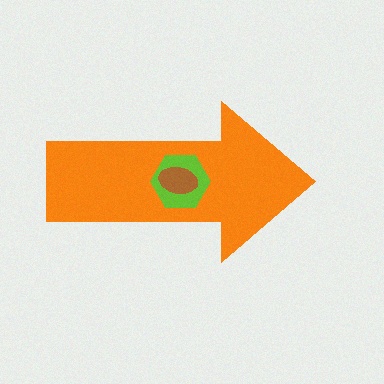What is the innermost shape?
The brown ellipse.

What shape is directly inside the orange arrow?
The lime hexagon.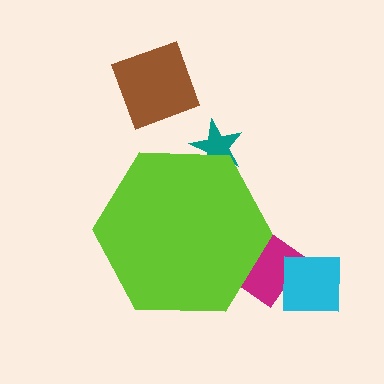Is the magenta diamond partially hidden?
Yes, the magenta diamond is partially hidden behind the lime hexagon.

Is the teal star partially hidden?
Yes, the teal star is partially hidden behind the lime hexagon.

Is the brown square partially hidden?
No, the brown square is fully visible.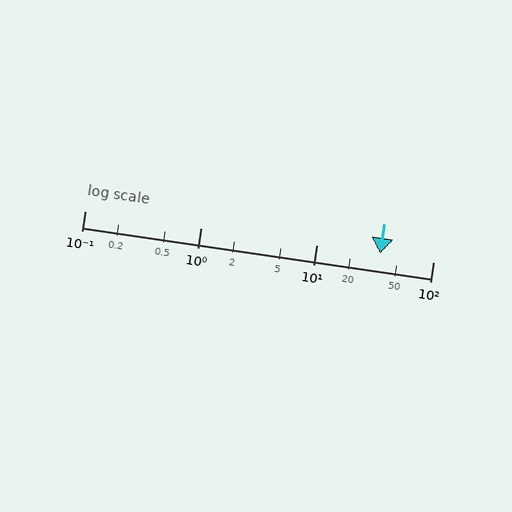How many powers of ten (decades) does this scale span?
The scale spans 3 decades, from 0.1 to 100.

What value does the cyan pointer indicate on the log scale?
The pointer indicates approximately 35.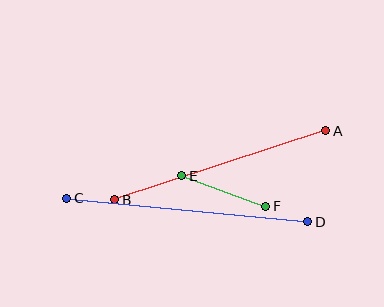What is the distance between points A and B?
The distance is approximately 222 pixels.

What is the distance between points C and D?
The distance is approximately 242 pixels.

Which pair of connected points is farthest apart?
Points C and D are farthest apart.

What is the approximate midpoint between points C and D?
The midpoint is at approximately (187, 210) pixels.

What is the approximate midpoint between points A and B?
The midpoint is at approximately (220, 165) pixels.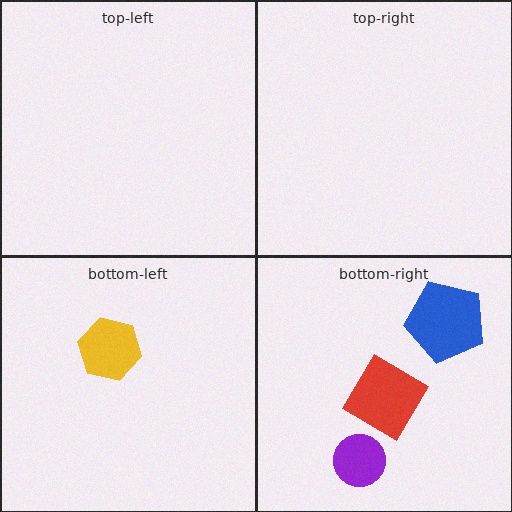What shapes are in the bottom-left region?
The yellow hexagon.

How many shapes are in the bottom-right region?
3.